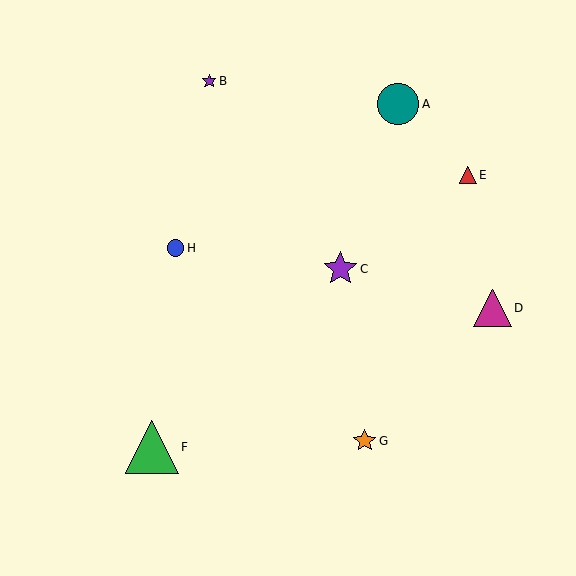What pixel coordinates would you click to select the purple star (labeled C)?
Click at (340, 269) to select the purple star C.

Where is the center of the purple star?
The center of the purple star is at (340, 269).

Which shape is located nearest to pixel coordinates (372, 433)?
The orange star (labeled G) at (365, 441) is nearest to that location.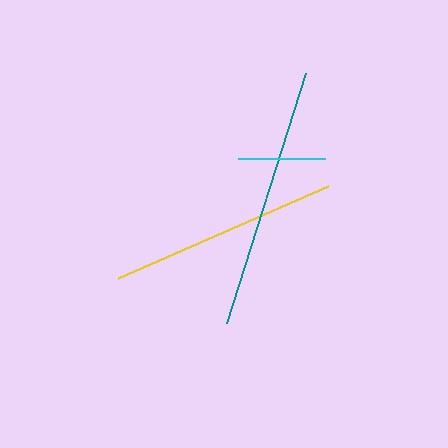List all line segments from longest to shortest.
From longest to shortest: teal, yellow, cyan.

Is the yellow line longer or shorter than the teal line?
The teal line is longer than the yellow line.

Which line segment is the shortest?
The cyan line is the shortest at approximately 87 pixels.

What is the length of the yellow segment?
The yellow segment is approximately 230 pixels long.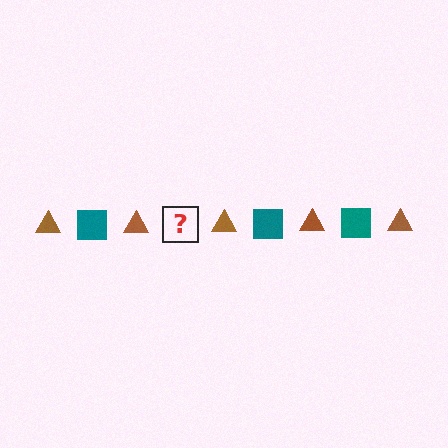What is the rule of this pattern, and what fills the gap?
The rule is that the pattern alternates between brown triangle and teal square. The gap should be filled with a teal square.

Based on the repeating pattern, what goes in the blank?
The blank should be a teal square.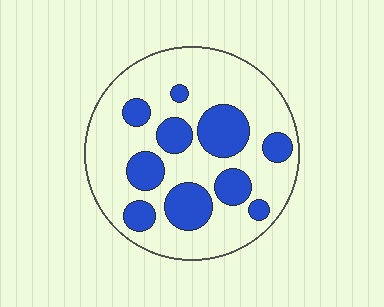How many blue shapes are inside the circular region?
10.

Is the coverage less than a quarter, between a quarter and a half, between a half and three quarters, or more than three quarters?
Between a quarter and a half.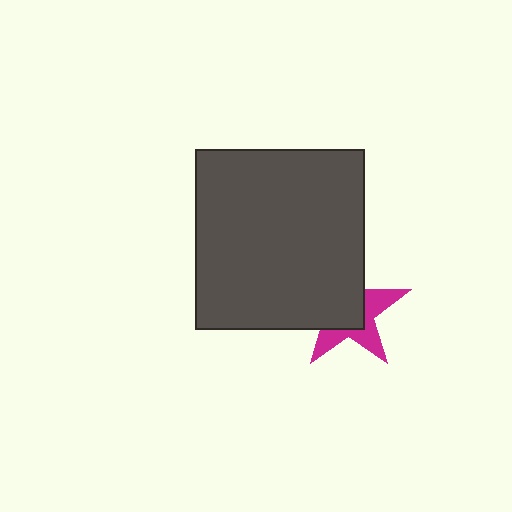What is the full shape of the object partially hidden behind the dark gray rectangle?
The partially hidden object is a magenta star.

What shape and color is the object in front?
The object in front is a dark gray rectangle.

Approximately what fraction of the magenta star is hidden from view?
Roughly 58% of the magenta star is hidden behind the dark gray rectangle.